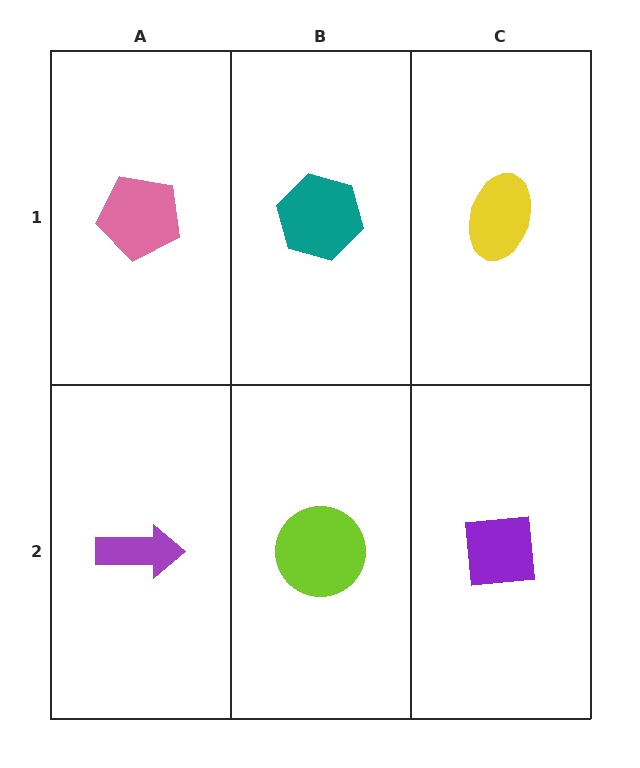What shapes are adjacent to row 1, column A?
A purple arrow (row 2, column A), a teal hexagon (row 1, column B).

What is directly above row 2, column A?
A pink pentagon.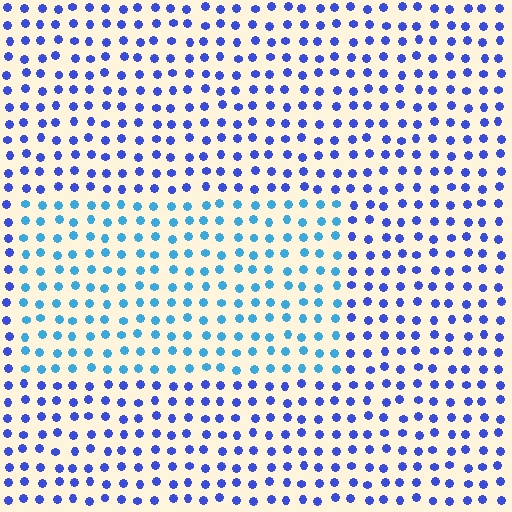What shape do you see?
I see a rectangle.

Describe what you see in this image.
The image is filled with small blue elements in a uniform arrangement. A rectangle-shaped region is visible where the elements are tinted to a slightly different hue, forming a subtle color boundary.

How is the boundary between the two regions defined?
The boundary is defined purely by a slight shift in hue (about 35 degrees). Spacing, size, and orientation are identical on both sides.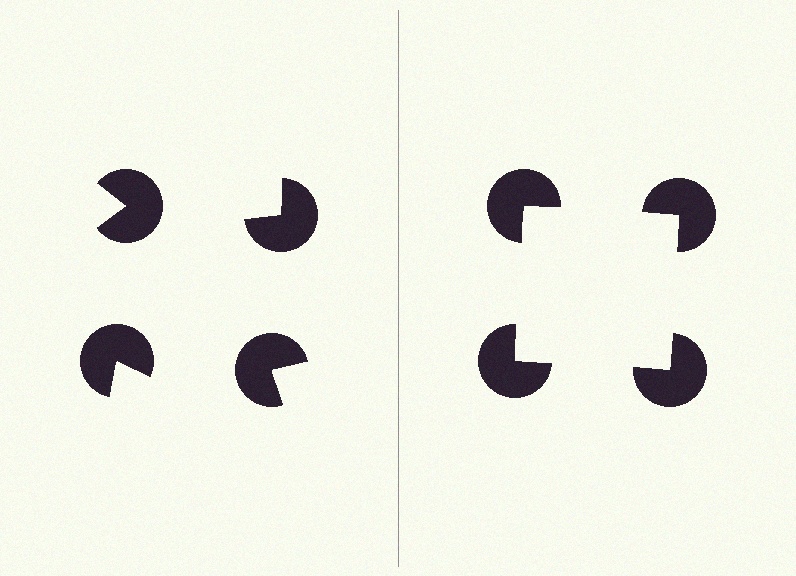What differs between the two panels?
The pac-man discs are positioned identically on both sides; only the wedge orientations differ. On the right they align to a square; on the left they are misaligned.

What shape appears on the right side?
An illusory square.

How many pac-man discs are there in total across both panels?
8 — 4 on each side.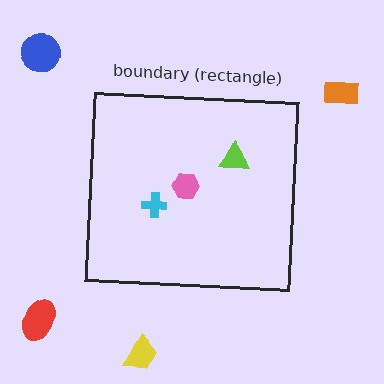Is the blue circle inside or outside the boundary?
Outside.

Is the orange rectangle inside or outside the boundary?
Outside.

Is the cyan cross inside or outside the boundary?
Inside.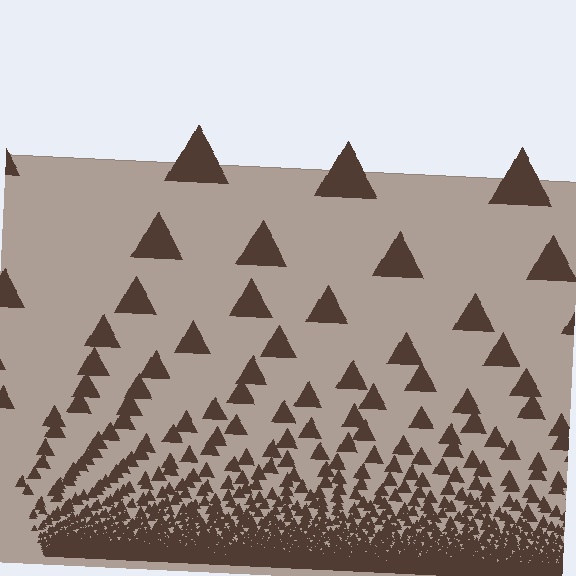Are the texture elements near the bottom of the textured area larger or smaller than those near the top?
Smaller. The gradient is inverted — elements near the bottom are smaller and denser.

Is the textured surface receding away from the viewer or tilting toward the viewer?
The surface appears to tilt toward the viewer. Texture elements get larger and sparser toward the top.